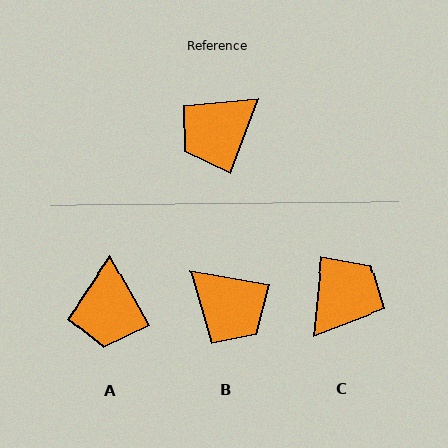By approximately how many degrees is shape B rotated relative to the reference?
Approximately 101 degrees counter-clockwise.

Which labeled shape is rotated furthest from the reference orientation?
C, about 165 degrees away.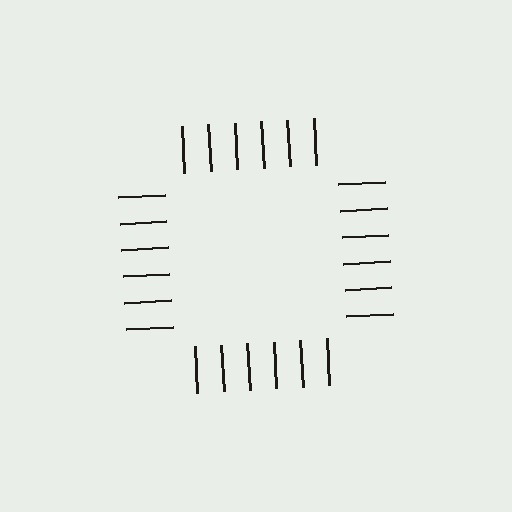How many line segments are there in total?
24 — 6 along each of the 4 edges.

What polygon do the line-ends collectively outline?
An illusory square — the line segments terminate on its edges but no continuous stroke is drawn.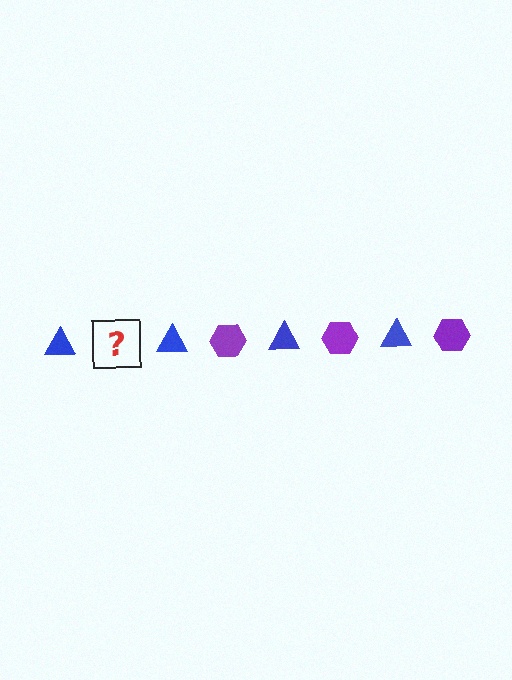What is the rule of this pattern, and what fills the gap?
The rule is that the pattern alternates between blue triangle and purple hexagon. The gap should be filled with a purple hexagon.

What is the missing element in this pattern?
The missing element is a purple hexagon.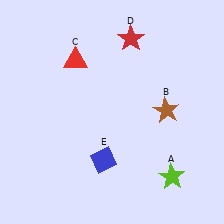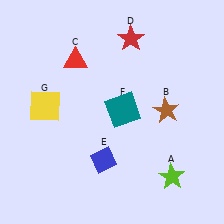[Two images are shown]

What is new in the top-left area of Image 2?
A yellow square (G) was added in the top-left area of Image 2.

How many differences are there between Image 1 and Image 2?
There are 2 differences between the two images.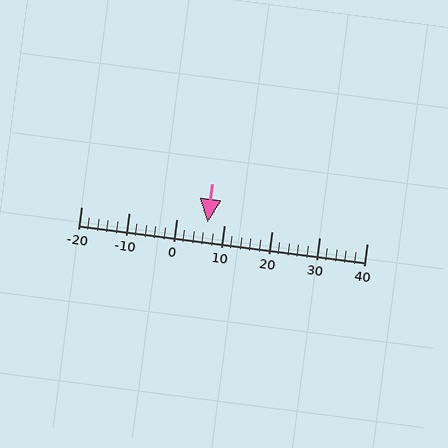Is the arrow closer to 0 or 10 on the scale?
The arrow is closer to 10.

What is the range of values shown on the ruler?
The ruler shows values from -20 to 40.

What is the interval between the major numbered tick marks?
The major tick marks are spaced 10 units apart.